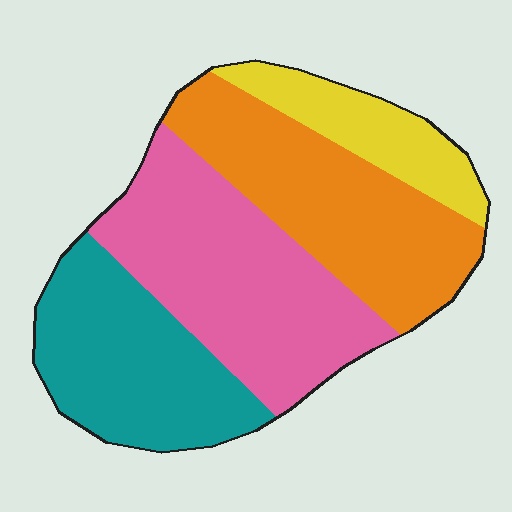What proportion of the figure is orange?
Orange takes up between a sixth and a third of the figure.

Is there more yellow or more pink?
Pink.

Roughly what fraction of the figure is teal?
Teal covers around 25% of the figure.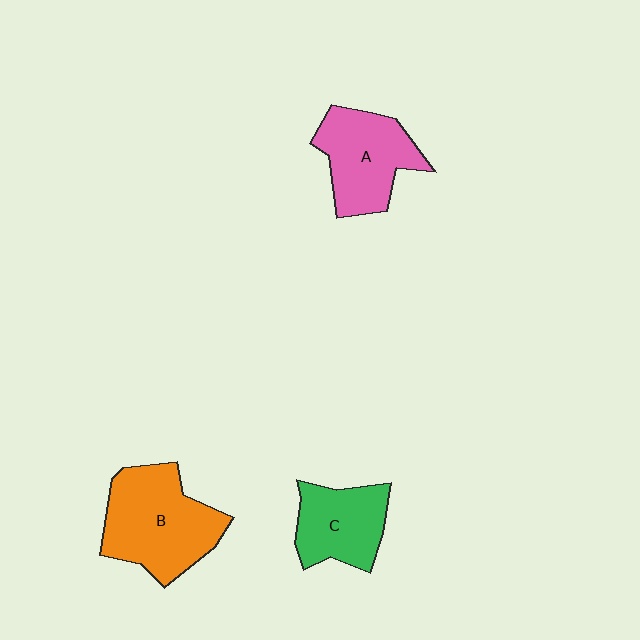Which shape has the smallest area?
Shape C (green).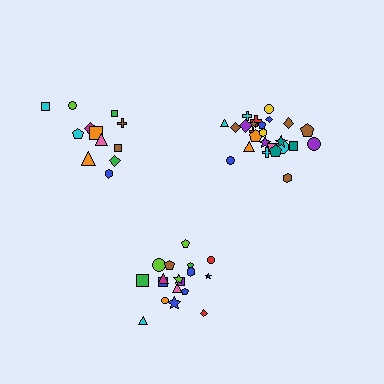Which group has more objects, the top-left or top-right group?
The top-right group.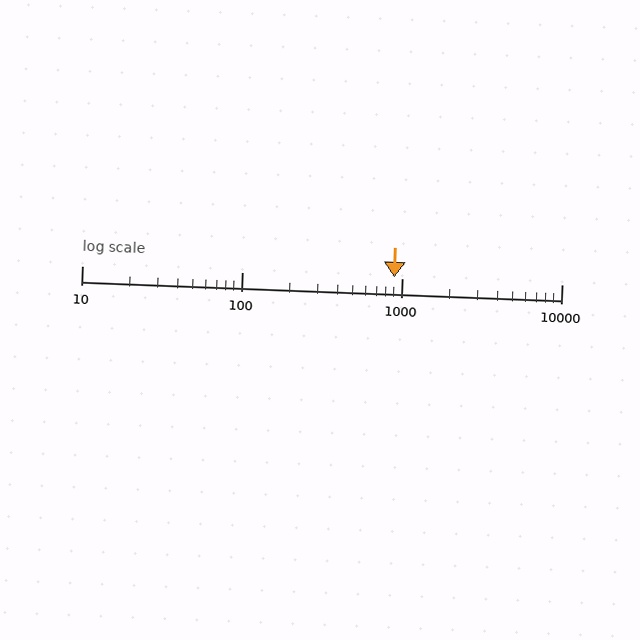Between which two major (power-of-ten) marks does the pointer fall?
The pointer is between 100 and 1000.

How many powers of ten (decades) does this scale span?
The scale spans 3 decades, from 10 to 10000.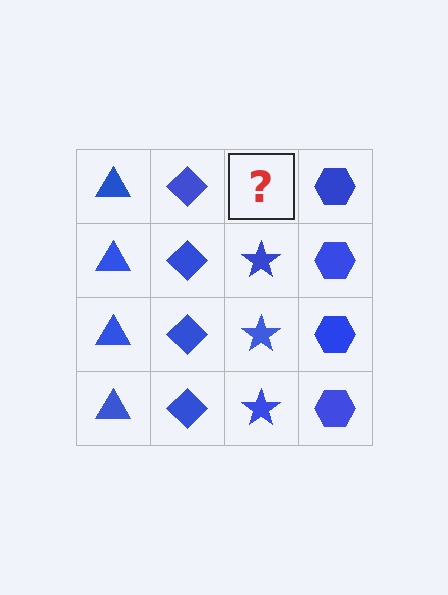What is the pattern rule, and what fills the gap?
The rule is that each column has a consistent shape. The gap should be filled with a blue star.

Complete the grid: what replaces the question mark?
The question mark should be replaced with a blue star.